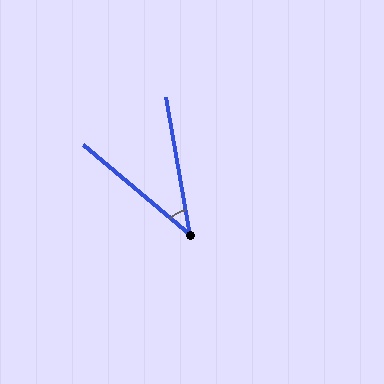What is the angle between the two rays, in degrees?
Approximately 40 degrees.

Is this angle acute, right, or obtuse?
It is acute.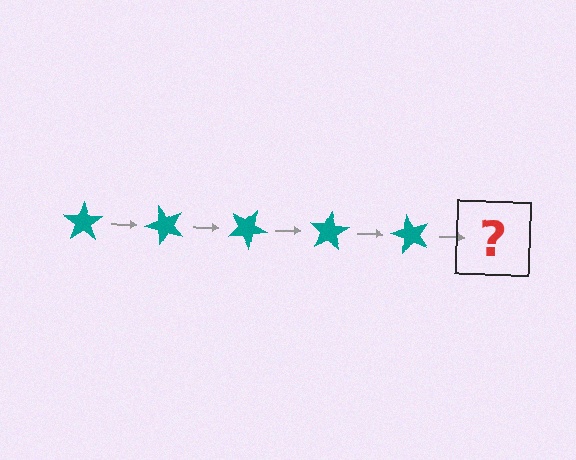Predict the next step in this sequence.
The next step is a teal star rotated 250 degrees.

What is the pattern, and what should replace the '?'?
The pattern is that the star rotates 50 degrees each step. The '?' should be a teal star rotated 250 degrees.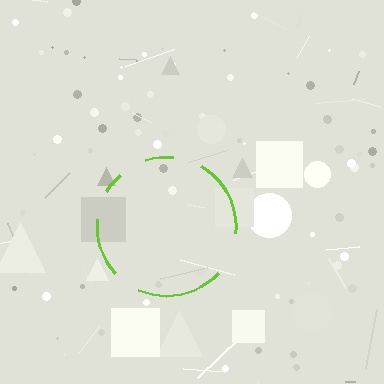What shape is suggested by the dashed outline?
The dashed outline suggests a circle.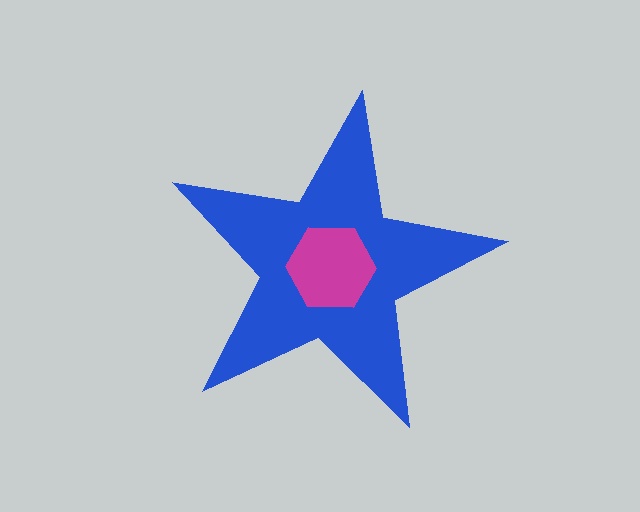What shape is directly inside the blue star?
The magenta hexagon.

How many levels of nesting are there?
2.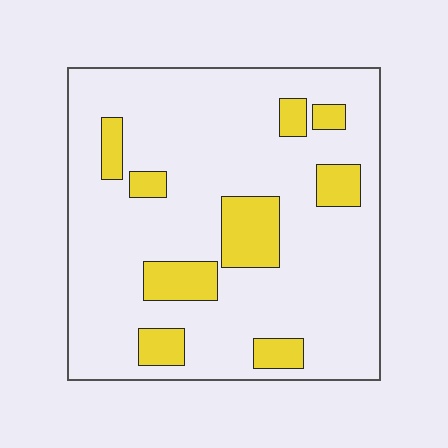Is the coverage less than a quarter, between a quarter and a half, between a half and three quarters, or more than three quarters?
Less than a quarter.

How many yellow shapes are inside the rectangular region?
9.